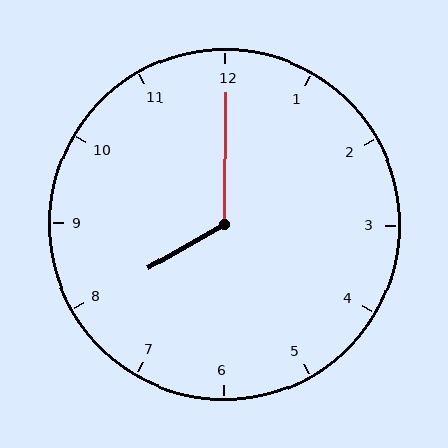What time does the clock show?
8:00.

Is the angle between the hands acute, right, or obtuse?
It is obtuse.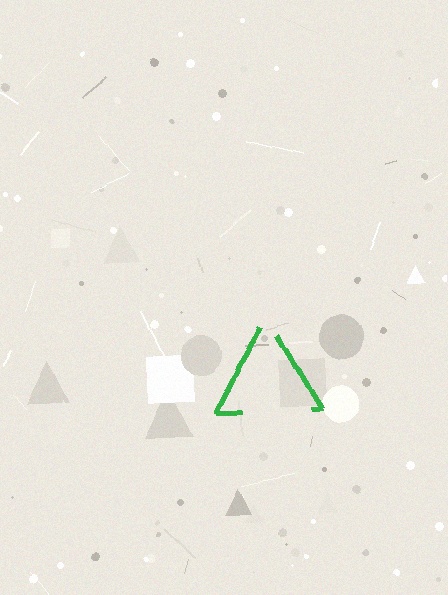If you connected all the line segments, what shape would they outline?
They would outline a triangle.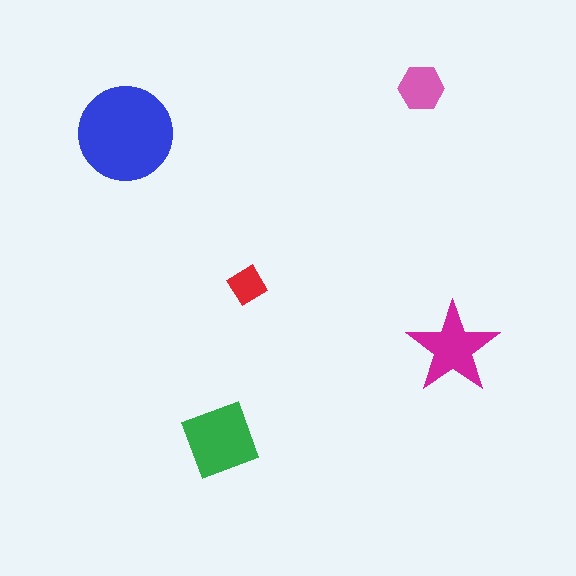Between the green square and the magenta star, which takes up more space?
The green square.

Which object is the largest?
The blue circle.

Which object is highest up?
The pink hexagon is topmost.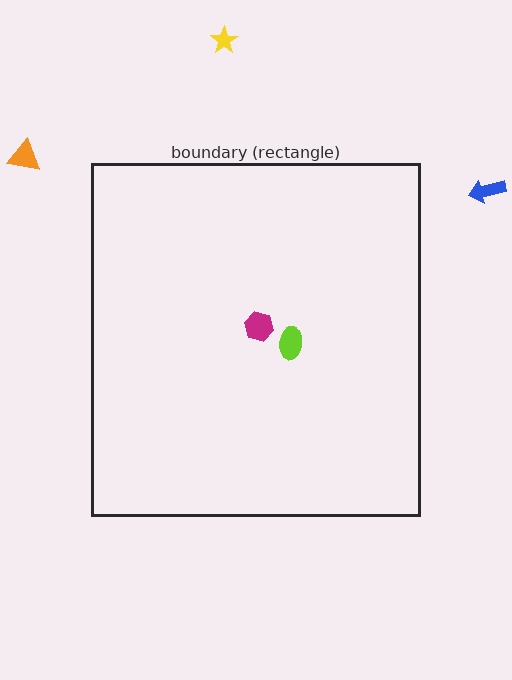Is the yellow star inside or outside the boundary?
Outside.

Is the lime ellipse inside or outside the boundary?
Inside.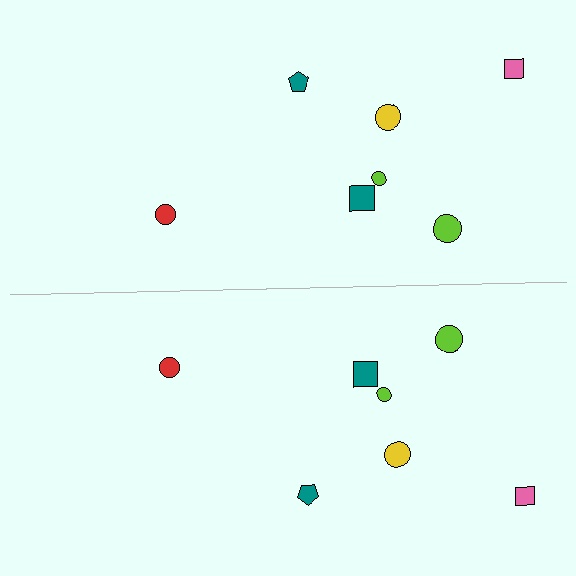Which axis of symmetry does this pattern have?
The pattern has a horizontal axis of symmetry running through the center of the image.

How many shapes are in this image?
There are 14 shapes in this image.